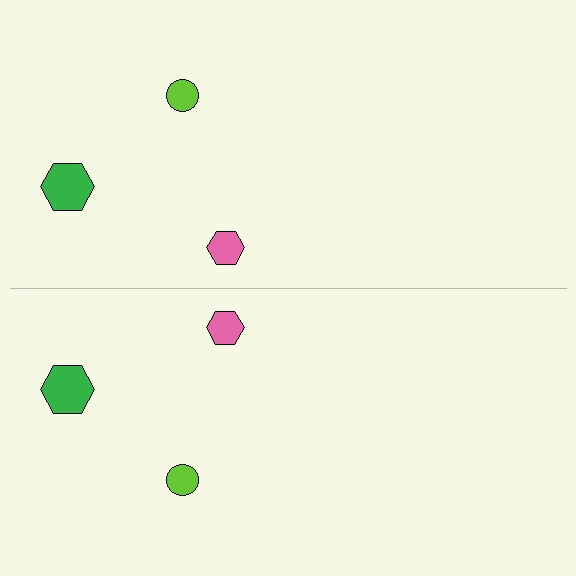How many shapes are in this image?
There are 6 shapes in this image.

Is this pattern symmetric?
Yes, this pattern has bilateral (reflection) symmetry.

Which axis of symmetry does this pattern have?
The pattern has a horizontal axis of symmetry running through the center of the image.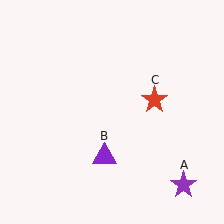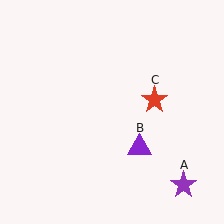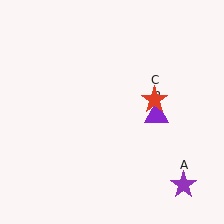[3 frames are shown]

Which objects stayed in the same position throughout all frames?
Purple star (object A) and red star (object C) remained stationary.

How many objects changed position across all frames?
1 object changed position: purple triangle (object B).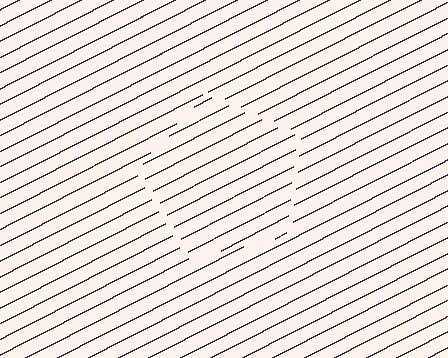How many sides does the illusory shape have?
5 sides — the line-ends trace a pentagon.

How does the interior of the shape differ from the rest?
The interior of the shape contains the same grating, shifted by half a period — the contour is defined by the phase discontinuity where line-ends from the inner and outer gratings abut.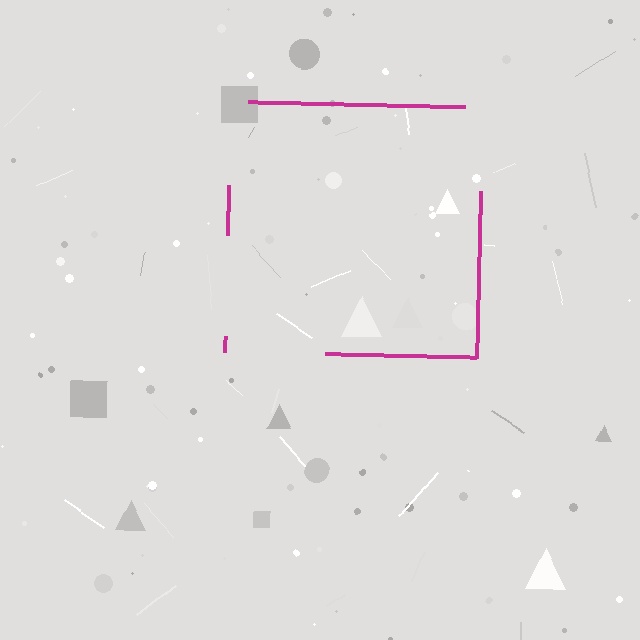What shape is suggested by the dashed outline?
The dashed outline suggests a square.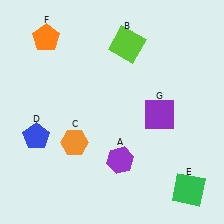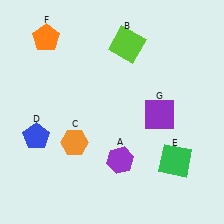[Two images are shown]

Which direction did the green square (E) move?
The green square (E) moved up.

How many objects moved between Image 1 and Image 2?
1 object moved between the two images.